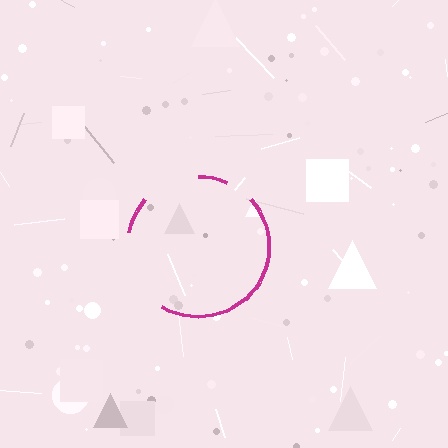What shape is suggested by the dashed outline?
The dashed outline suggests a circle.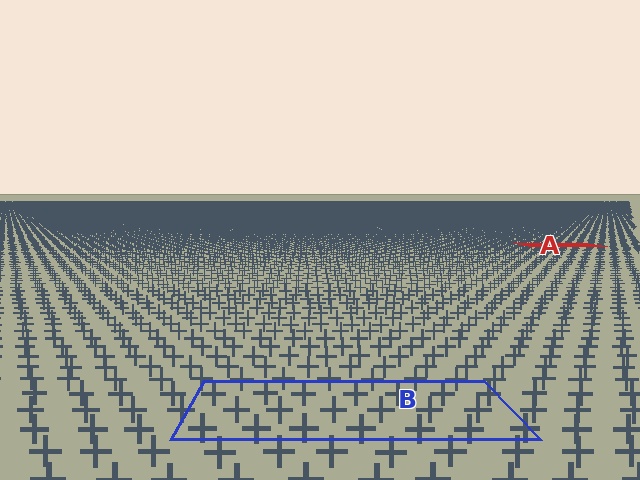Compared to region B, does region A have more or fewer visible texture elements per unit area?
Region A has more texture elements per unit area — they are packed more densely because it is farther away.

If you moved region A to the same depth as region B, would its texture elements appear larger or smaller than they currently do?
They would appear larger. At a closer depth, the same texture elements are projected at a bigger on-screen size.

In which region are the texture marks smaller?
The texture marks are smaller in region A, because it is farther away.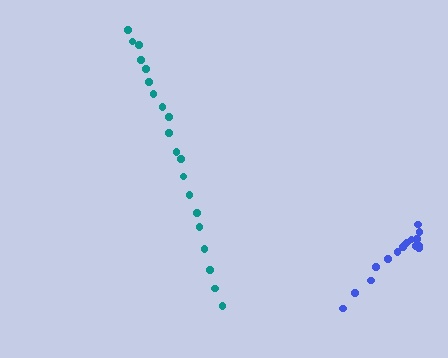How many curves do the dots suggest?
There are 2 distinct paths.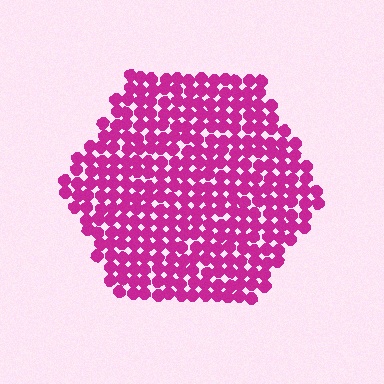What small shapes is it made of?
It is made of small circles.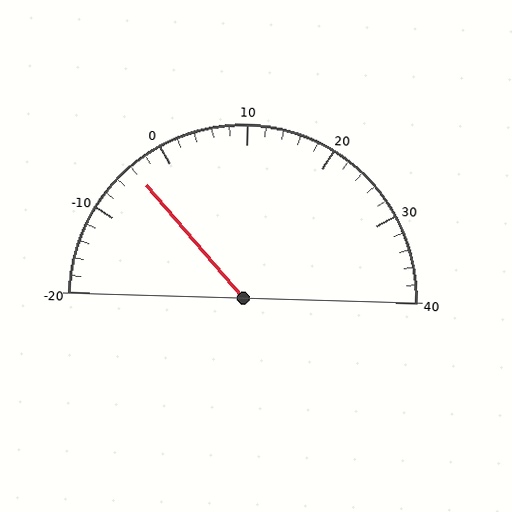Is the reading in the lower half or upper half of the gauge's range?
The reading is in the lower half of the range (-20 to 40).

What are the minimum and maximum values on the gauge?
The gauge ranges from -20 to 40.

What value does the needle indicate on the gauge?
The needle indicates approximately -4.